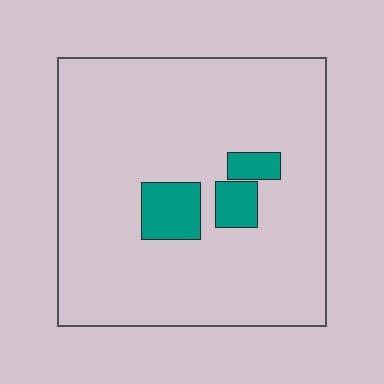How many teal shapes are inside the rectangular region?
3.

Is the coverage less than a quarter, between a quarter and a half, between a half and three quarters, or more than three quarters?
Less than a quarter.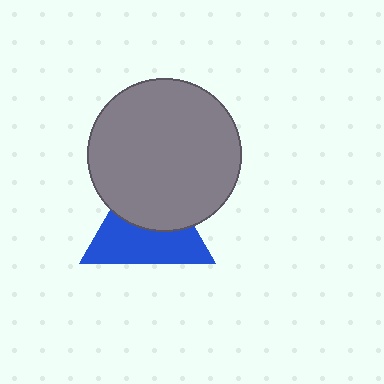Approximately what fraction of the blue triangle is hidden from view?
Roughly 47% of the blue triangle is hidden behind the gray circle.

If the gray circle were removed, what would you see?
You would see the complete blue triangle.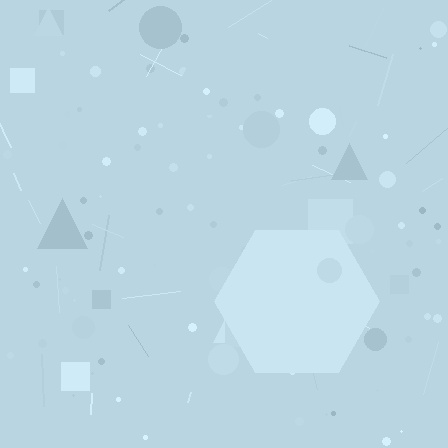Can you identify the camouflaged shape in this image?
The camouflaged shape is a hexagon.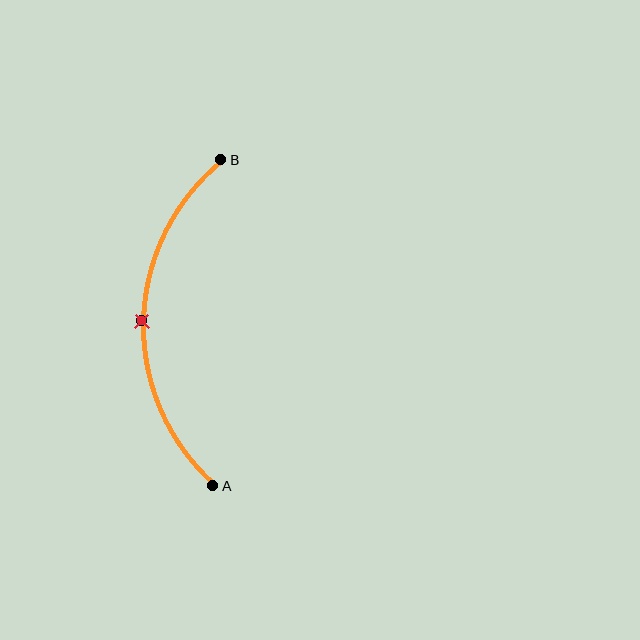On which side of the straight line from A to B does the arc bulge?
The arc bulges to the left of the straight line connecting A and B.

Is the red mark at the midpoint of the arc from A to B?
Yes. The red mark lies on the arc at equal arc-length from both A and B — it is the arc midpoint.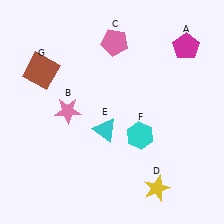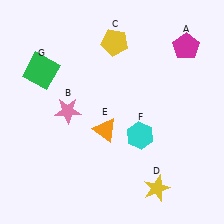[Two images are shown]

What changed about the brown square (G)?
In Image 1, G is brown. In Image 2, it changed to green.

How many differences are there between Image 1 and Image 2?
There are 3 differences between the two images.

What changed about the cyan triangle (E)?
In Image 1, E is cyan. In Image 2, it changed to orange.